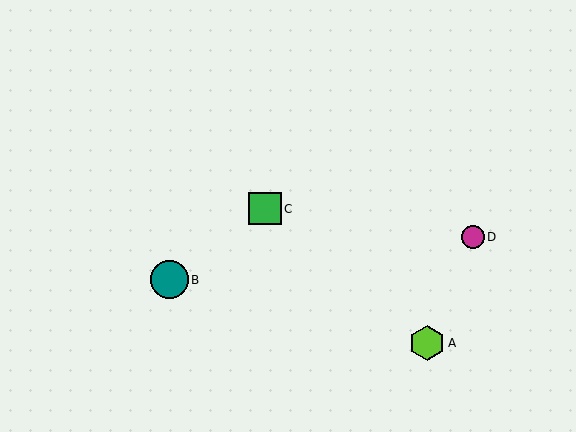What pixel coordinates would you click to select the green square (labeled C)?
Click at (265, 209) to select the green square C.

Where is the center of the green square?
The center of the green square is at (265, 209).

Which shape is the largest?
The teal circle (labeled B) is the largest.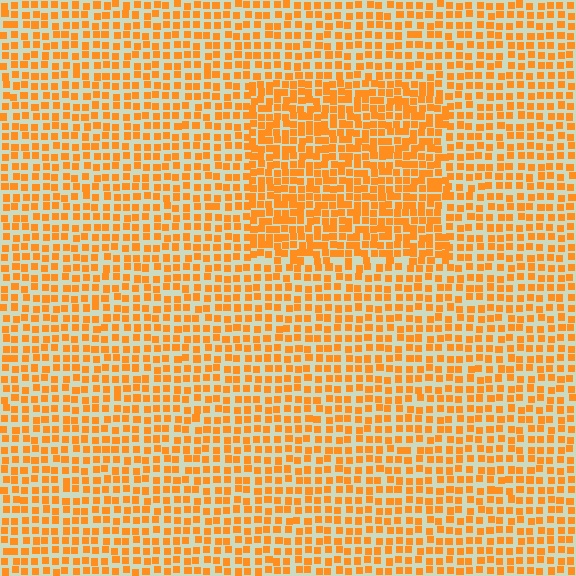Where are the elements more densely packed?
The elements are more densely packed inside the rectangle boundary.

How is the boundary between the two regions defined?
The boundary is defined by a change in element density (approximately 1.6x ratio). All elements are the same color, size, and shape.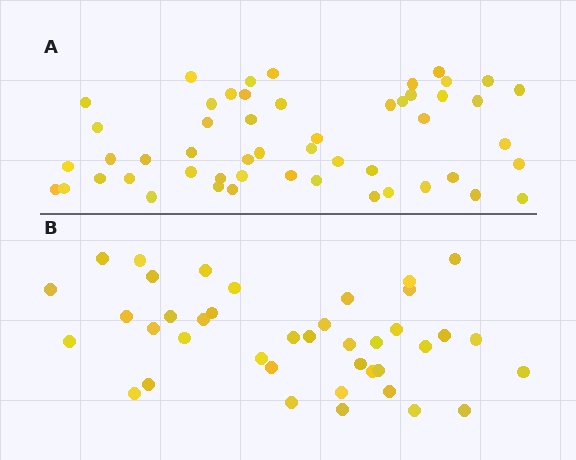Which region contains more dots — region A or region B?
Region A (the top region) has more dots.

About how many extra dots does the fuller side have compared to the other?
Region A has roughly 12 or so more dots than region B.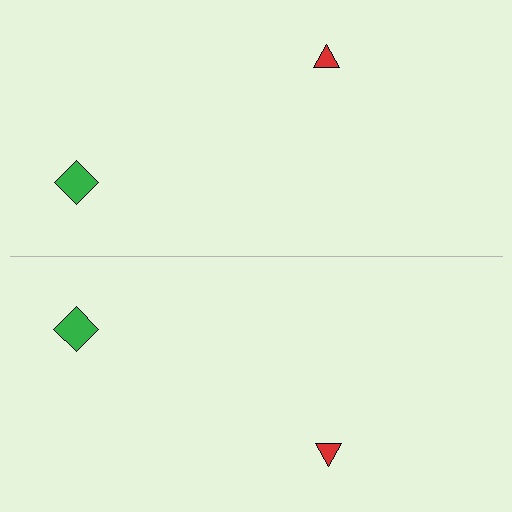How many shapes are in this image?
There are 4 shapes in this image.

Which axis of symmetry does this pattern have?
The pattern has a horizontal axis of symmetry running through the center of the image.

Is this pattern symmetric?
Yes, this pattern has bilateral (reflection) symmetry.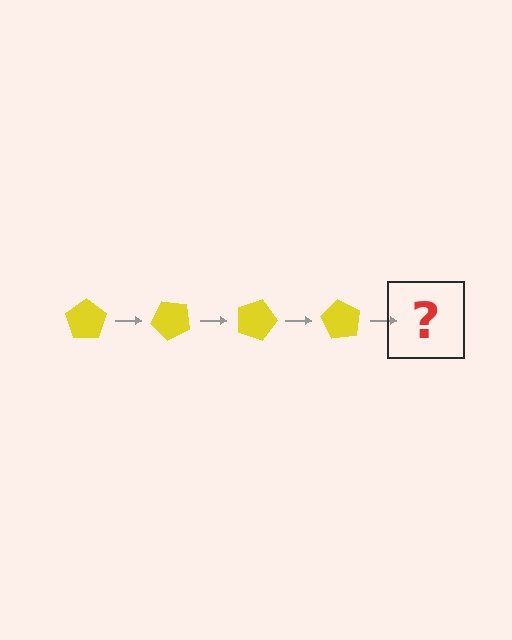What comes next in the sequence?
The next element should be a yellow pentagon rotated 180 degrees.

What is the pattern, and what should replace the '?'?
The pattern is that the pentagon rotates 45 degrees each step. The '?' should be a yellow pentagon rotated 180 degrees.